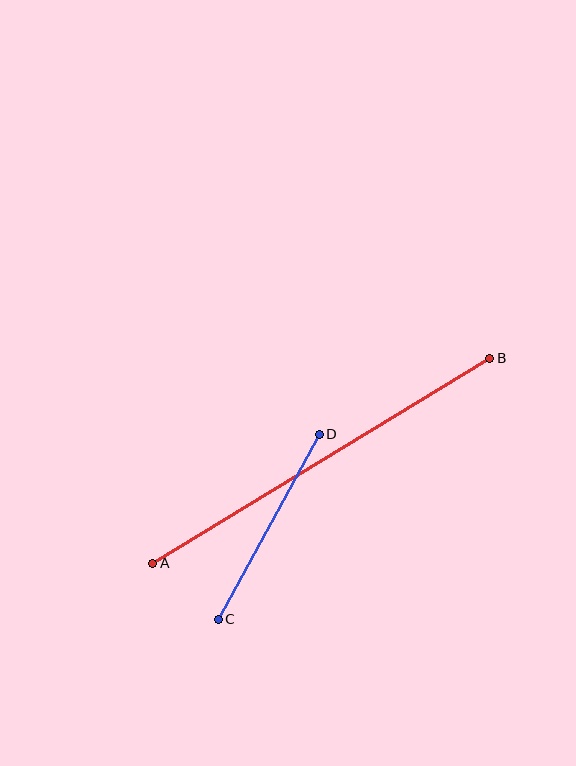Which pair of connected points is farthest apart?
Points A and B are farthest apart.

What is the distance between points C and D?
The distance is approximately 211 pixels.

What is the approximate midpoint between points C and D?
The midpoint is at approximately (269, 527) pixels.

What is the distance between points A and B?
The distance is approximately 395 pixels.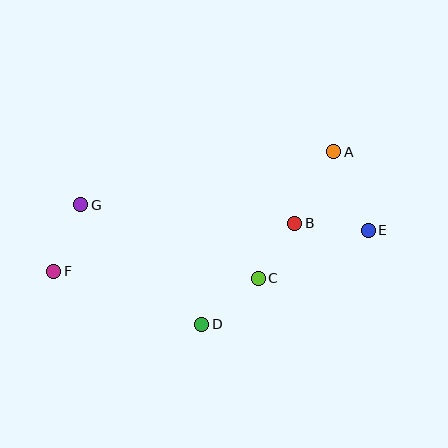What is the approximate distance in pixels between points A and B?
The distance between A and B is approximately 81 pixels.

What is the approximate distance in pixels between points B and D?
The distance between B and D is approximately 137 pixels.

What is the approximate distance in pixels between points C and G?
The distance between C and G is approximately 192 pixels.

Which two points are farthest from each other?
Points E and F are farthest from each other.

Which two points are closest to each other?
Points B and C are closest to each other.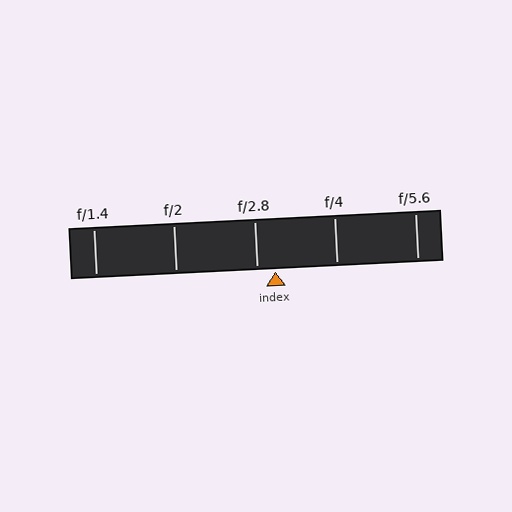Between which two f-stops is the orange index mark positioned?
The index mark is between f/2.8 and f/4.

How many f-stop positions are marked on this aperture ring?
There are 5 f-stop positions marked.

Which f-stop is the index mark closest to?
The index mark is closest to f/2.8.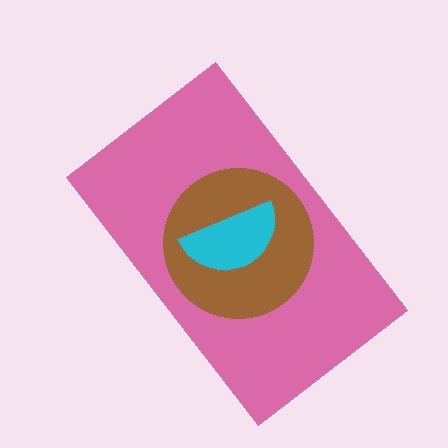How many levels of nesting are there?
3.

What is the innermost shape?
The cyan semicircle.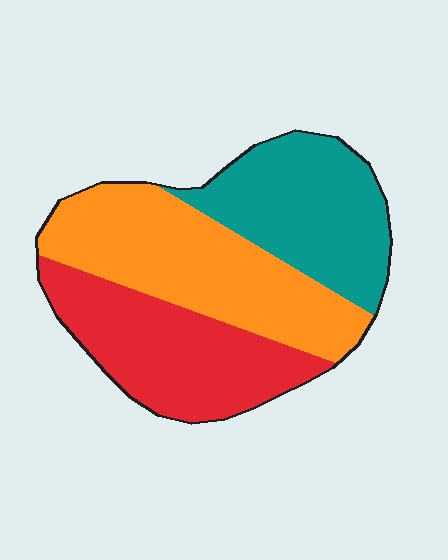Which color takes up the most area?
Orange, at roughly 40%.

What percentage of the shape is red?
Red takes up about one third (1/3) of the shape.